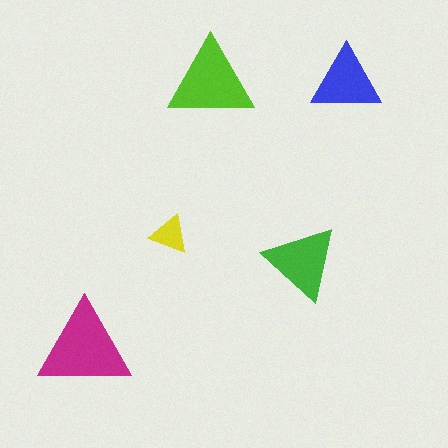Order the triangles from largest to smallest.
the magenta one, the lime one, the green one, the blue one, the yellow one.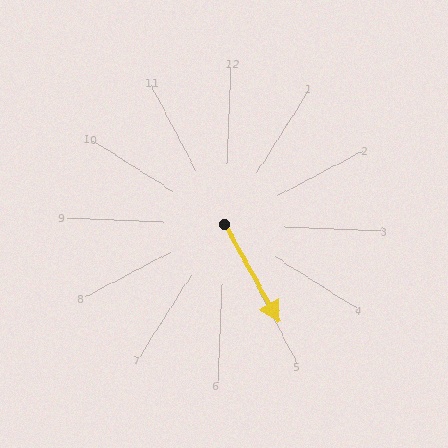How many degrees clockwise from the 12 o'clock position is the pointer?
Approximately 149 degrees.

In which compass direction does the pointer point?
Southeast.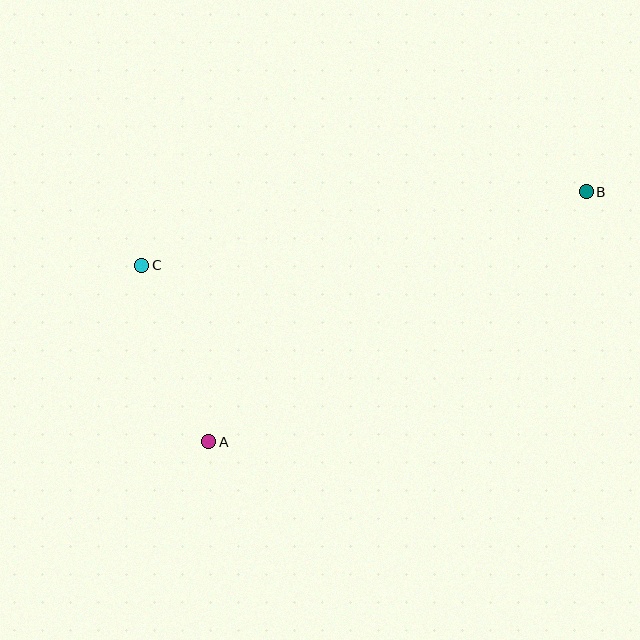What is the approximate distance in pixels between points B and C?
The distance between B and C is approximately 450 pixels.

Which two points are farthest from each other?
Points A and B are farthest from each other.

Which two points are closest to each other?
Points A and C are closest to each other.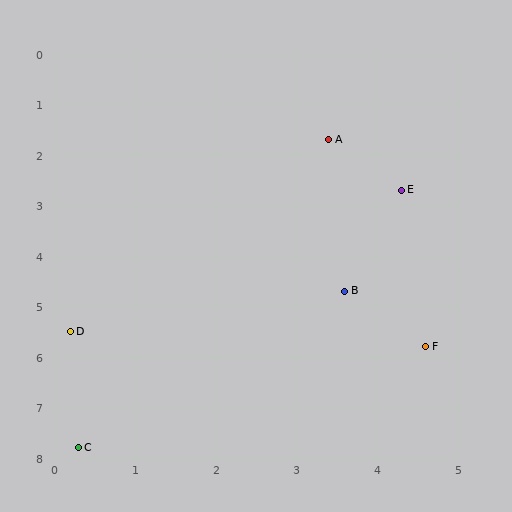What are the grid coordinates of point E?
Point E is at approximately (4.3, 2.7).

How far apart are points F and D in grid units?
Points F and D are about 4.4 grid units apart.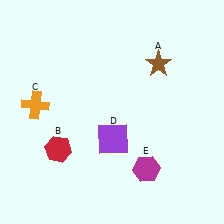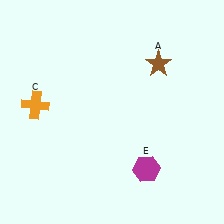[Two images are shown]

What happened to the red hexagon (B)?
The red hexagon (B) was removed in Image 2. It was in the bottom-left area of Image 1.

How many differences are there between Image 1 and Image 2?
There are 2 differences between the two images.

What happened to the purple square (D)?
The purple square (D) was removed in Image 2. It was in the bottom-right area of Image 1.